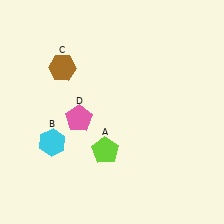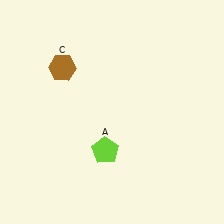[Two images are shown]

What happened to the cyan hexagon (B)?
The cyan hexagon (B) was removed in Image 2. It was in the bottom-left area of Image 1.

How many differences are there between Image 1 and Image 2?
There are 2 differences between the two images.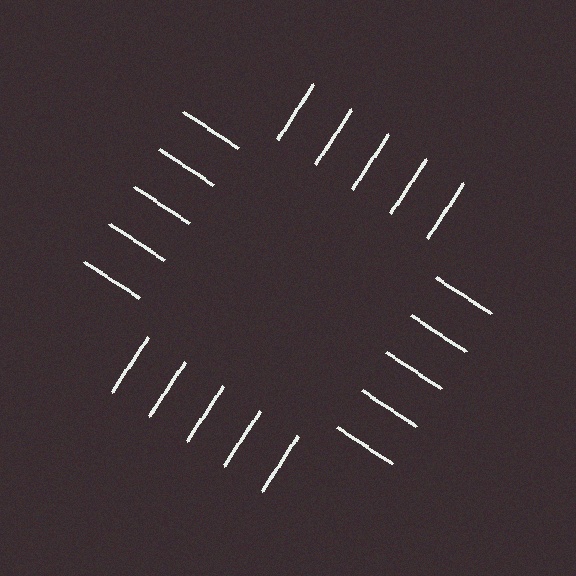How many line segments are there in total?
20 — 5 along each of the 4 edges.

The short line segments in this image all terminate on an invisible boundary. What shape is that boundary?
An illusory square — the line segments terminate on its edges but no continuous stroke is drawn.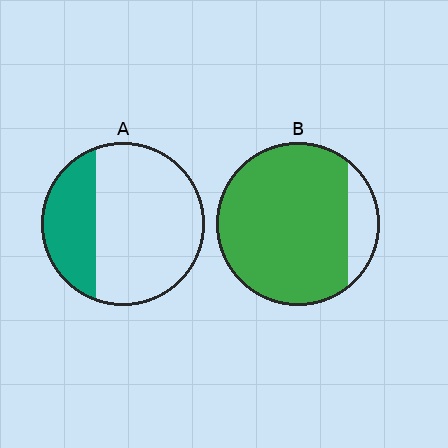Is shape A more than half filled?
No.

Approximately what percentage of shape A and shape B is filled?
A is approximately 30% and B is approximately 85%.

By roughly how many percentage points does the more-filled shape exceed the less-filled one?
By roughly 55 percentage points (B over A).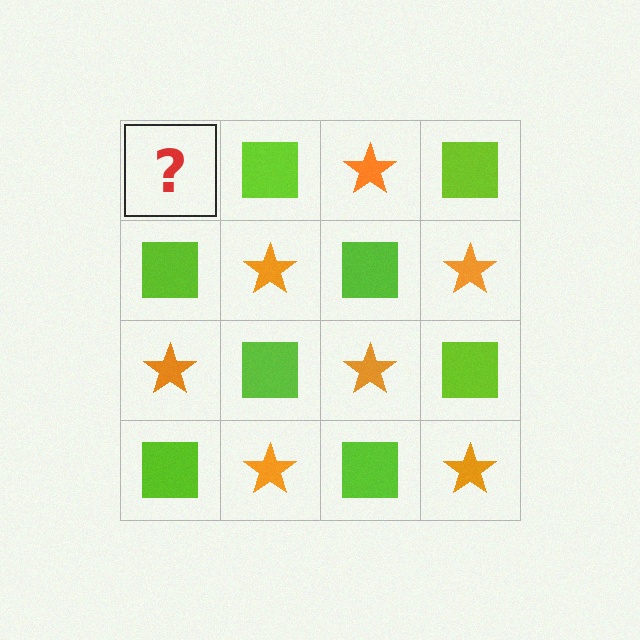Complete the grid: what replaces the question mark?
The question mark should be replaced with an orange star.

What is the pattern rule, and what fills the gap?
The rule is that it alternates orange star and lime square in a checkerboard pattern. The gap should be filled with an orange star.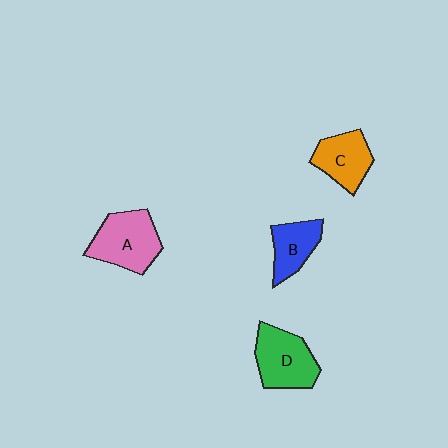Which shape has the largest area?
Shape A (pink).